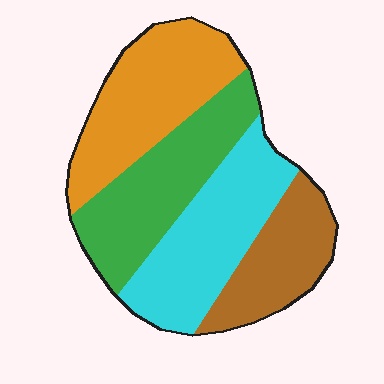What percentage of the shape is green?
Green covers 26% of the shape.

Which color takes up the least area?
Brown, at roughly 20%.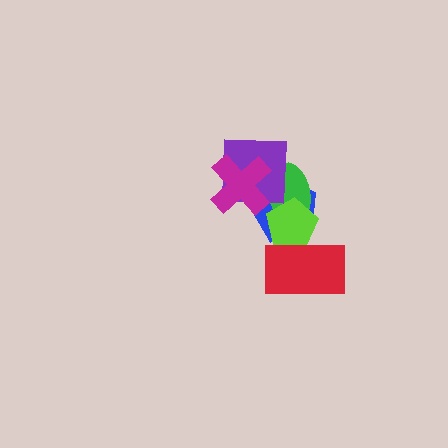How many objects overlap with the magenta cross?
3 objects overlap with the magenta cross.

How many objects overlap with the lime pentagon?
3 objects overlap with the lime pentagon.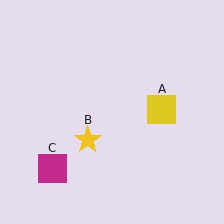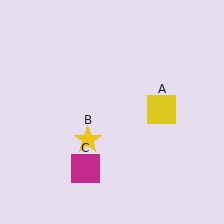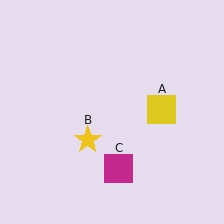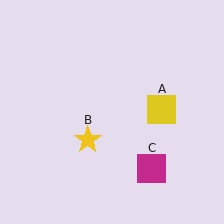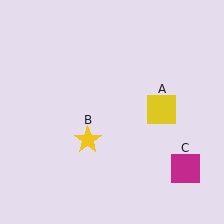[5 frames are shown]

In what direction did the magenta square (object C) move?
The magenta square (object C) moved right.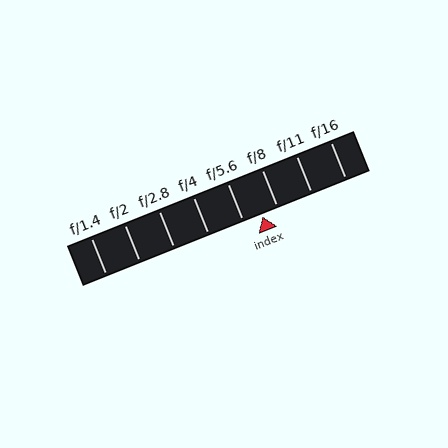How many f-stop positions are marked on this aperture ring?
There are 8 f-stop positions marked.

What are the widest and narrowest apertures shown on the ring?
The widest aperture shown is f/1.4 and the narrowest is f/16.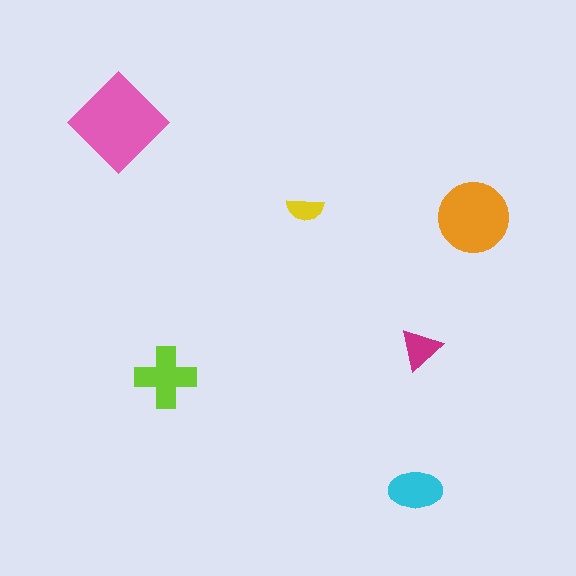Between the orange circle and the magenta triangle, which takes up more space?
The orange circle.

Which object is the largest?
The pink diamond.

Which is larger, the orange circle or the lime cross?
The orange circle.